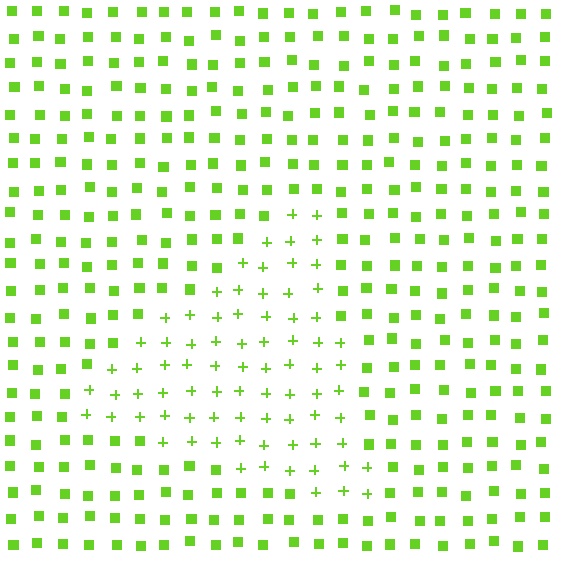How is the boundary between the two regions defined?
The boundary is defined by a change in element shape: plus signs inside vs. squares outside. All elements share the same color and spacing.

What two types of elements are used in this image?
The image uses plus signs inside the triangle region and squares outside it.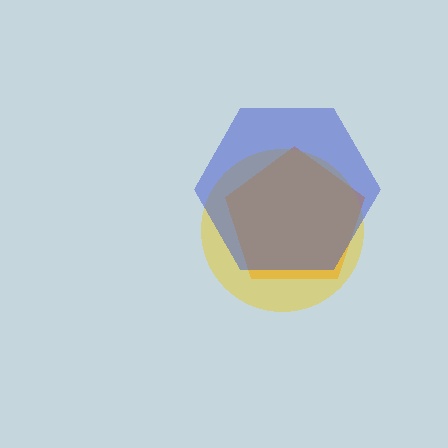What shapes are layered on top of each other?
The layered shapes are: an orange pentagon, a yellow circle, a blue hexagon.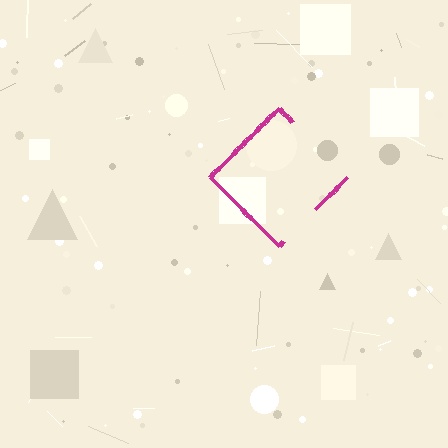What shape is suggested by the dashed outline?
The dashed outline suggests a diamond.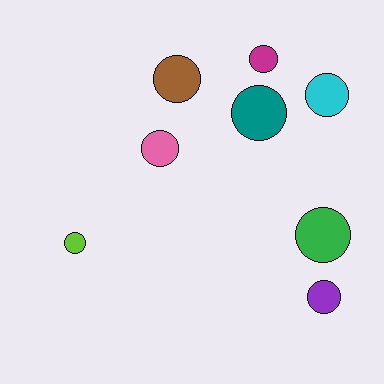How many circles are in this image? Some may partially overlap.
There are 8 circles.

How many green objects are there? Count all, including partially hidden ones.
There is 1 green object.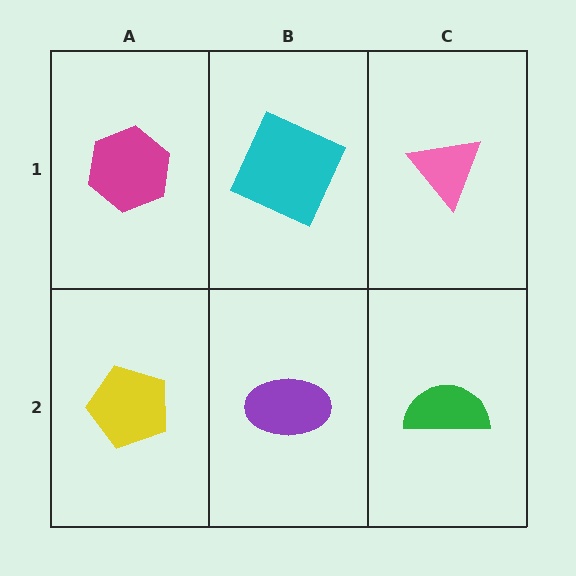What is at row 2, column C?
A green semicircle.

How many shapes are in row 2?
3 shapes.